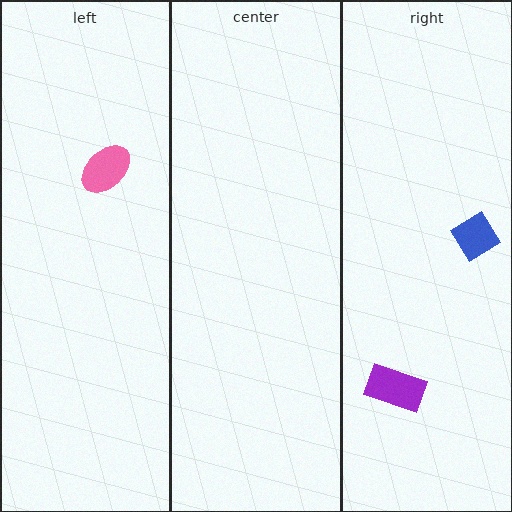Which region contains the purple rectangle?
The right region.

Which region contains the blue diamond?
The right region.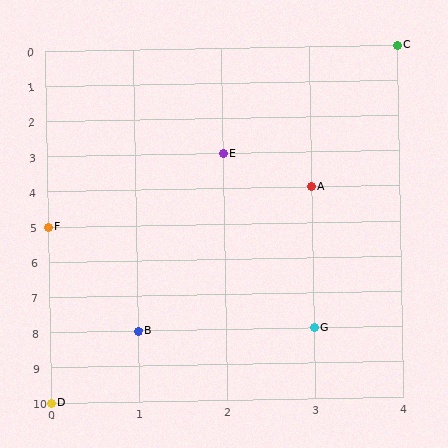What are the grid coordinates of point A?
Point A is at grid coordinates (3, 4).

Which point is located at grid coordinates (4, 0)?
Point C is at (4, 0).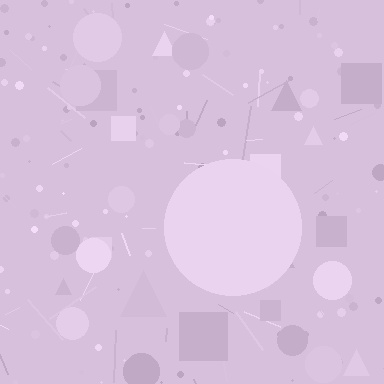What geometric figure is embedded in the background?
A circle is embedded in the background.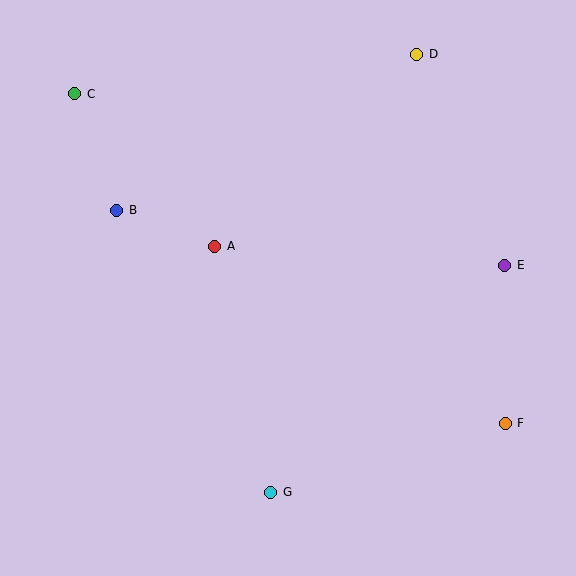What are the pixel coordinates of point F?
Point F is at (505, 423).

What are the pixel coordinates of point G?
Point G is at (271, 492).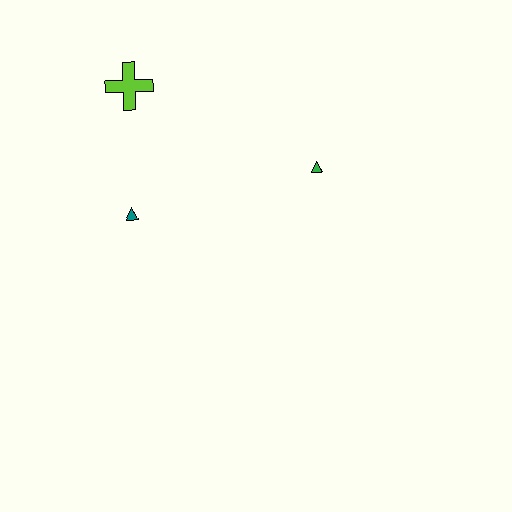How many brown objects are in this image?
There are no brown objects.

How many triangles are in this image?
There are 2 triangles.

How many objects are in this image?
There are 3 objects.